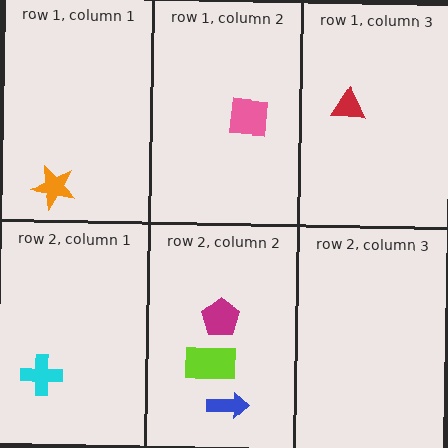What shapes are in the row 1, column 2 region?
The pink square.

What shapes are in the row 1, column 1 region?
The orange star.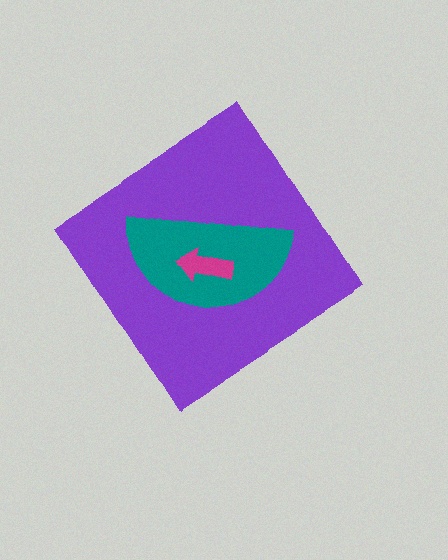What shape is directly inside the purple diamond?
The teal semicircle.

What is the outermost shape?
The purple diamond.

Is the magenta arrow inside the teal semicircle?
Yes.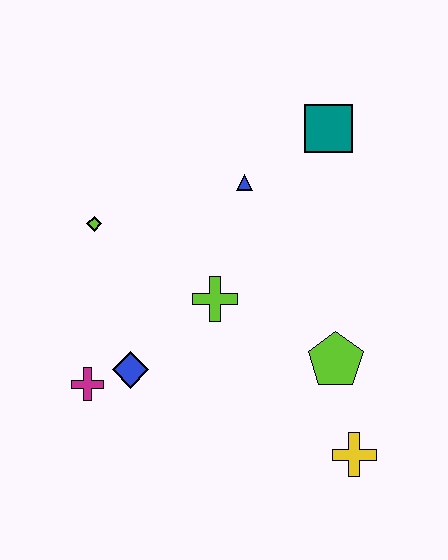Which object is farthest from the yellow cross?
The lime diamond is farthest from the yellow cross.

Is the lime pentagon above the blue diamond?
Yes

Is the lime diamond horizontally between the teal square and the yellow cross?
No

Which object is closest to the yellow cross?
The lime pentagon is closest to the yellow cross.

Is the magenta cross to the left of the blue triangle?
Yes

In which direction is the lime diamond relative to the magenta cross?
The lime diamond is above the magenta cross.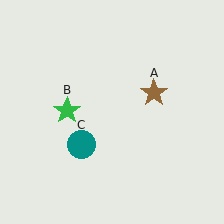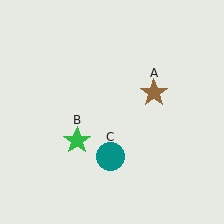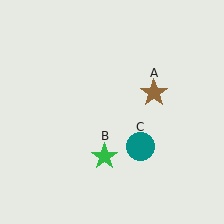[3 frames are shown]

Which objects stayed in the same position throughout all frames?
Brown star (object A) remained stationary.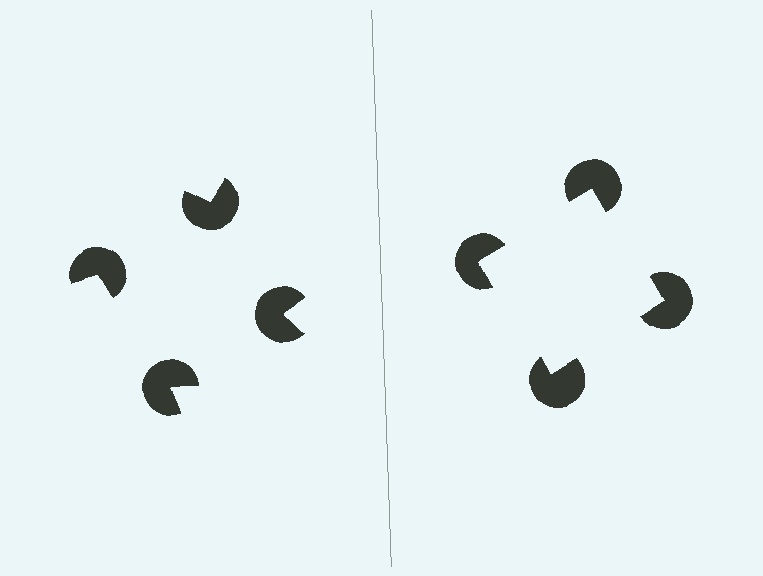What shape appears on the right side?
An illusory square.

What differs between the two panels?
The pac-man discs are positioned identically on both sides; only the wedge orientations differ. On the right they align to a square; on the left they are misaligned.